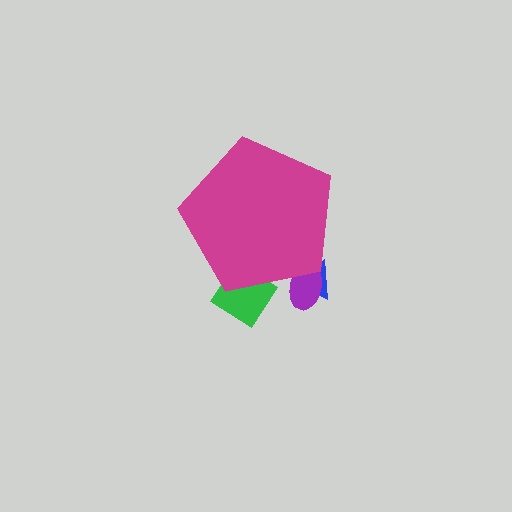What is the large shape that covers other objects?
A magenta pentagon.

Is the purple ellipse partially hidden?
Yes, the purple ellipse is partially hidden behind the magenta pentagon.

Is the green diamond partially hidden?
Yes, the green diamond is partially hidden behind the magenta pentagon.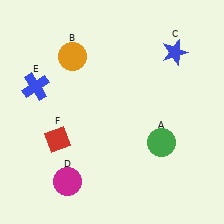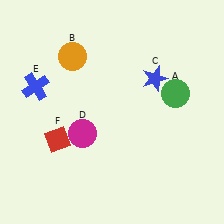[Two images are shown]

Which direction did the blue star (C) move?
The blue star (C) moved down.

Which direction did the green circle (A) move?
The green circle (A) moved up.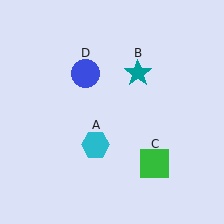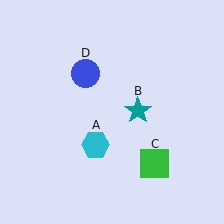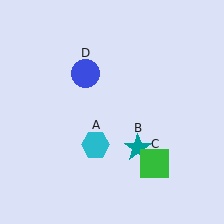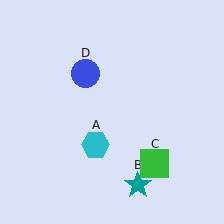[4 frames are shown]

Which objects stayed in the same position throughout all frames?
Cyan hexagon (object A) and green square (object C) and blue circle (object D) remained stationary.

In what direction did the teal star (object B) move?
The teal star (object B) moved down.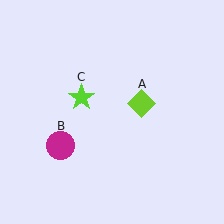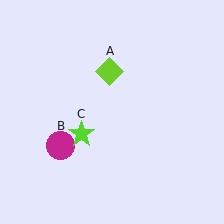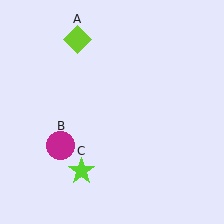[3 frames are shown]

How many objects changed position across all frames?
2 objects changed position: lime diamond (object A), lime star (object C).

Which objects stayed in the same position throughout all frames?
Magenta circle (object B) remained stationary.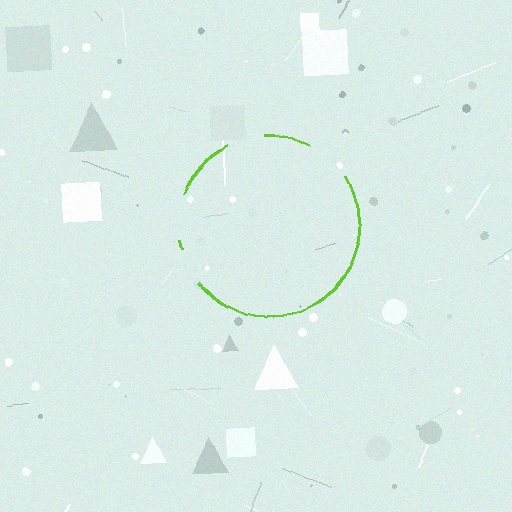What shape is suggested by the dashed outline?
The dashed outline suggests a circle.